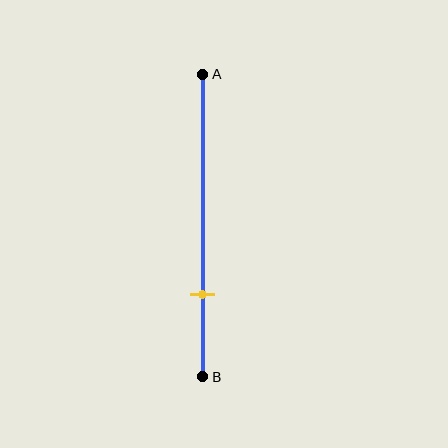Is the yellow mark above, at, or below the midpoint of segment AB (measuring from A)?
The yellow mark is below the midpoint of segment AB.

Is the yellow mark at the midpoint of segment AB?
No, the mark is at about 75% from A, not at the 50% midpoint.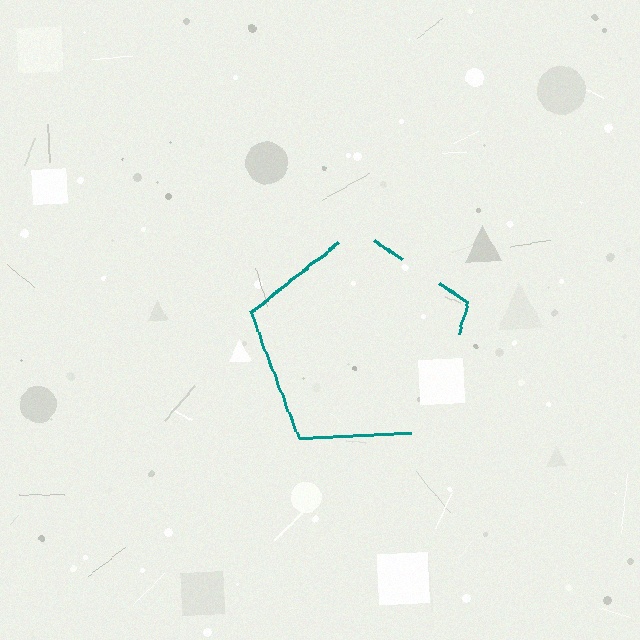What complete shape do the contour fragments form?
The contour fragments form a pentagon.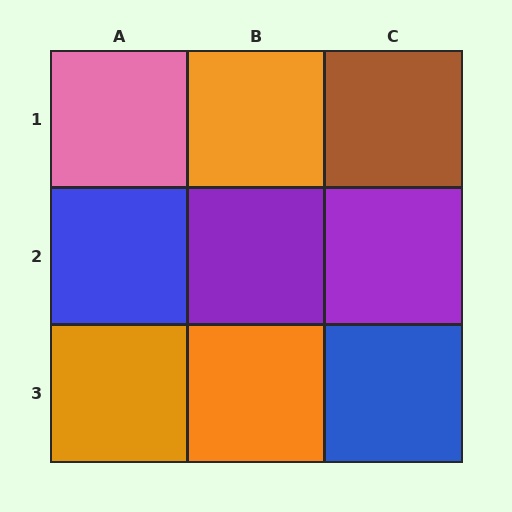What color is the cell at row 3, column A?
Orange.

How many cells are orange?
3 cells are orange.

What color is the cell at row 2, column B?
Purple.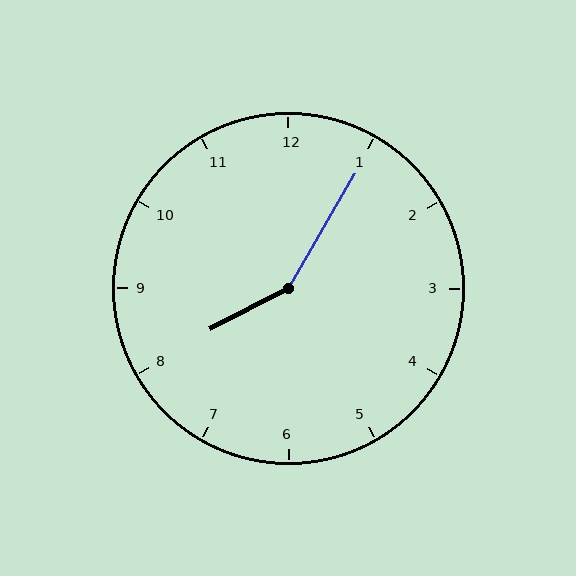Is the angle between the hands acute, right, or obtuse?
It is obtuse.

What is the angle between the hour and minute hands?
Approximately 148 degrees.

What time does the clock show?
8:05.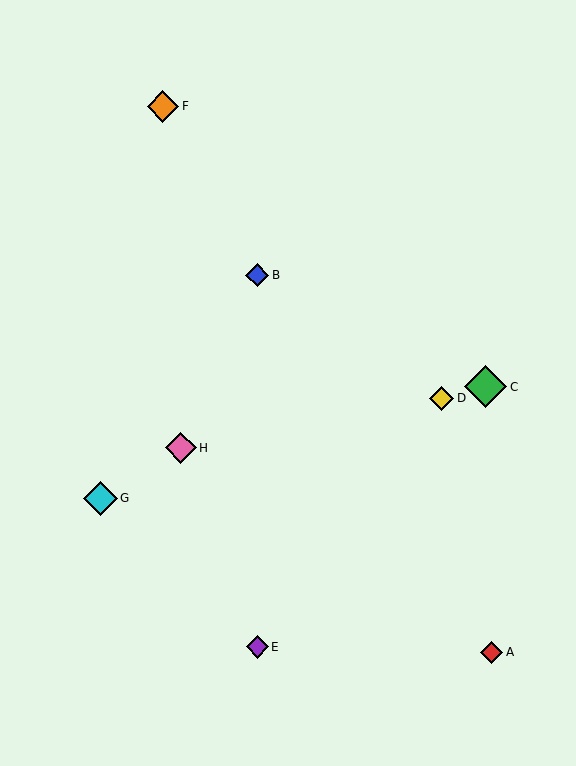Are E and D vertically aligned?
No, E is at x≈257 and D is at x≈442.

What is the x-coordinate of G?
Object G is at x≈100.